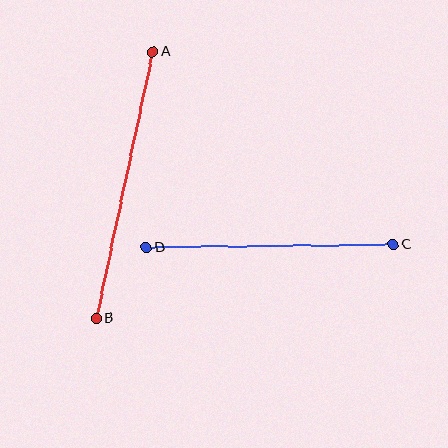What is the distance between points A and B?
The distance is approximately 272 pixels.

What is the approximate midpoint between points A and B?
The midpoint is at approximately (125, 185) pixels.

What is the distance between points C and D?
The distance is approximately 247 pixels.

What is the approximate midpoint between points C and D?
The midpoint is at approximately (270, 246) pixels.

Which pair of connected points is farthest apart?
Points A and B are farthest apart.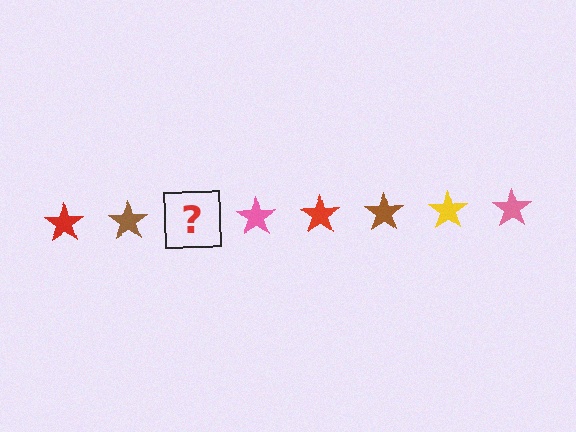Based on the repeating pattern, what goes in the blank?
The blank should be a yellow star.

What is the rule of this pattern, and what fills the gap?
The rule is that the pattern cycles through red, brown, yellow, pink stars. The gap should be filled with a yellow star.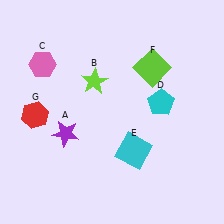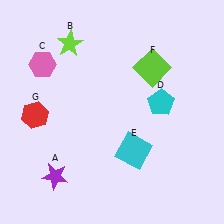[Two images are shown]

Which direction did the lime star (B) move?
The lime star (B) moved up.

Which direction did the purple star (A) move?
The purple star (A) moved down.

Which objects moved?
The objects that moved are: the purple star (A), the lime star (B).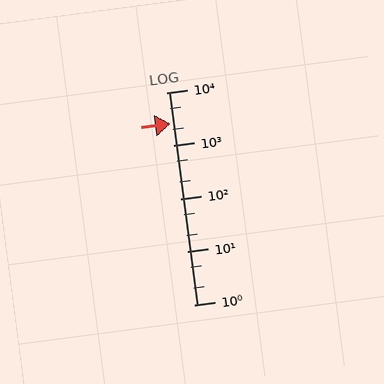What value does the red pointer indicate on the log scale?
The pointer indicates approximately 2600.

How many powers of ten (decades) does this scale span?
The scale spans 4 decades, from 1 to 10000.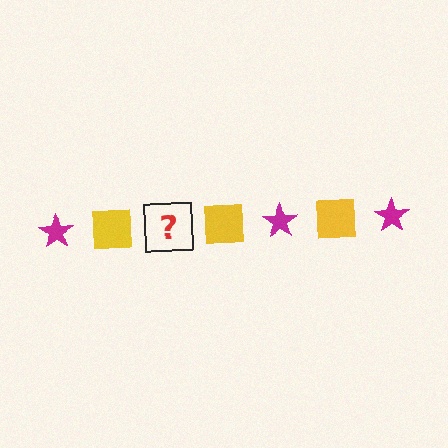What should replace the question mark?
The question mark should be replaced with a magenta star.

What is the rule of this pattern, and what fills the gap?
The rule is that the pattern alternates between magenta star and yellow square. The gap should be filled with a magenta star.